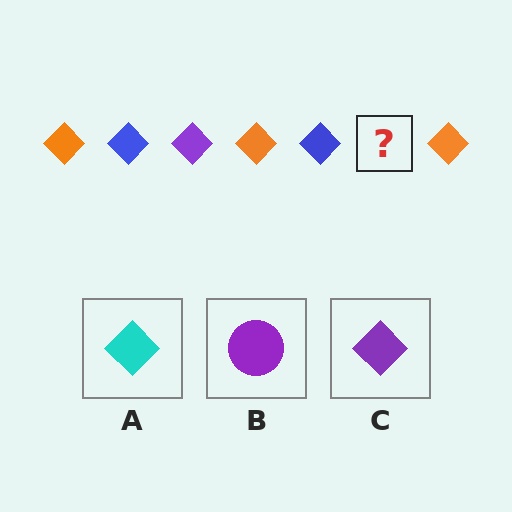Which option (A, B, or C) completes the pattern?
C.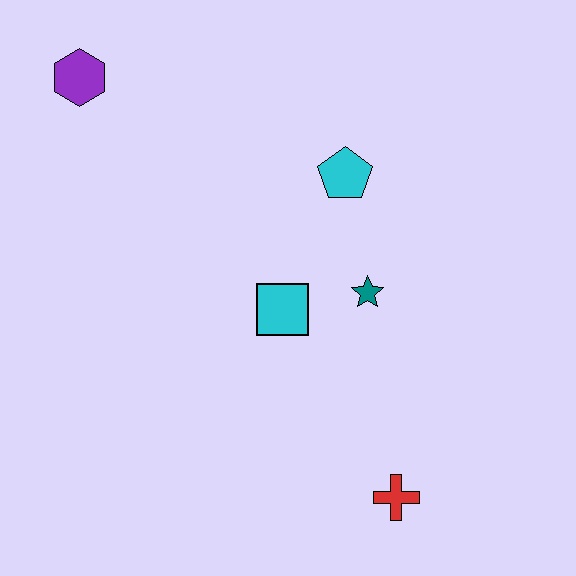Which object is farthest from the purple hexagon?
The red cross is farthest from the purple hexagon.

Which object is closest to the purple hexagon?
The cyan pentagon is closest to the purple hexagon.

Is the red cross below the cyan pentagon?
Yes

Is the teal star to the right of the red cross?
No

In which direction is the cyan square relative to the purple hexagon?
The cyan square is below the purple hexagon.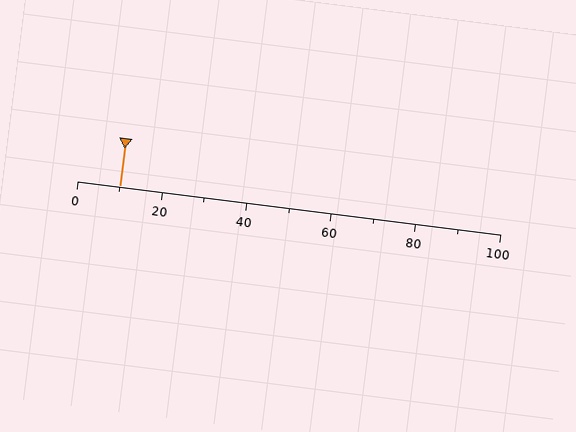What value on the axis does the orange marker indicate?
The marker indicates approximately 10.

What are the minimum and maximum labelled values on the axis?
The axis runs from 0 to 100.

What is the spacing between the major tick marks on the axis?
The major ticks are spaced 20 apart.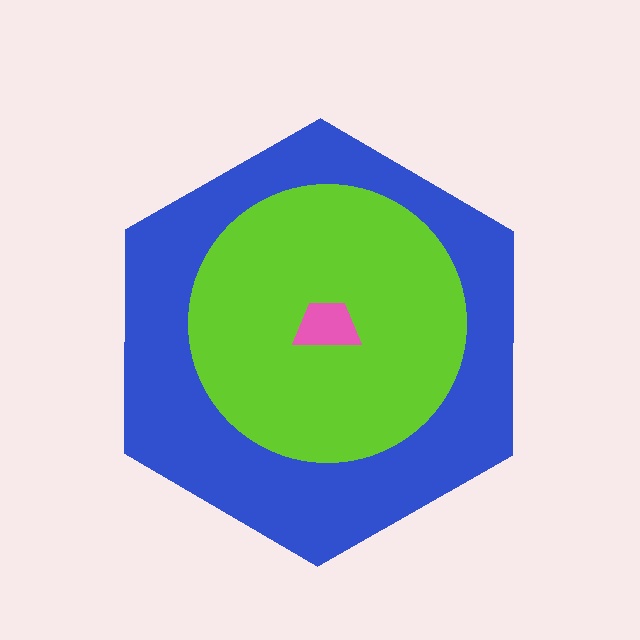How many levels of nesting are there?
3.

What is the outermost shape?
The blue hexagon.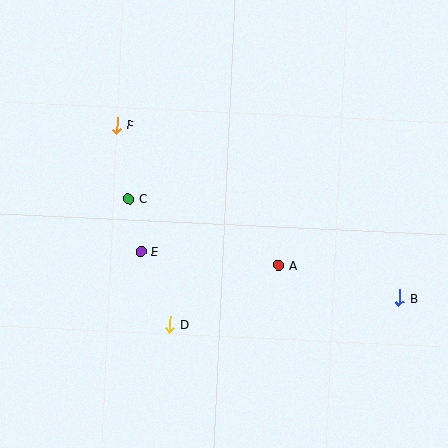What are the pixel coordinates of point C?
Point C is at (129, 199).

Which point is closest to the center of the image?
Point A at (279, 265) is closest to the center.